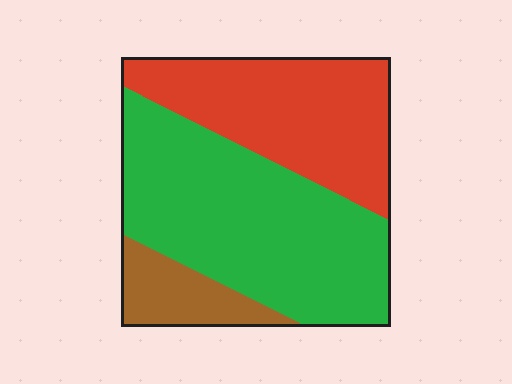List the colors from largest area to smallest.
From largest to smallest: green, red, brown.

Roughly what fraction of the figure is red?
Red covers around 35% of the figure.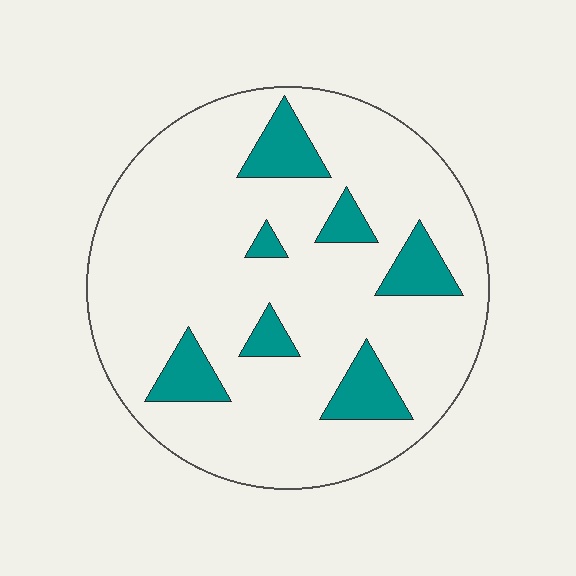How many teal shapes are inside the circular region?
7.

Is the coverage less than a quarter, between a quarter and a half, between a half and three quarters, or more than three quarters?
Less than a quarter.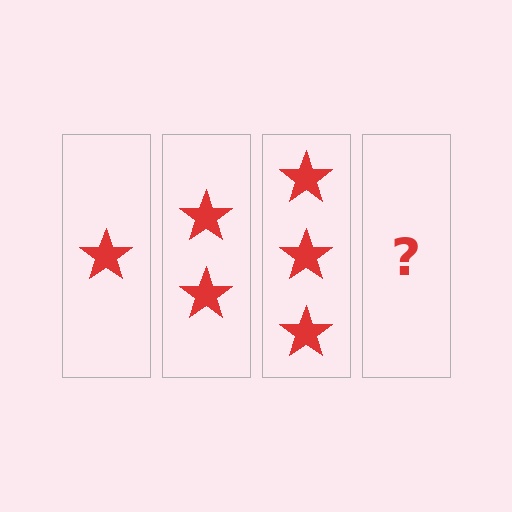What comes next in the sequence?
The next element should be 4 stars.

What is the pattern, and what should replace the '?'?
The pattern is that each step adds one more star. The '?' should be 4 stars.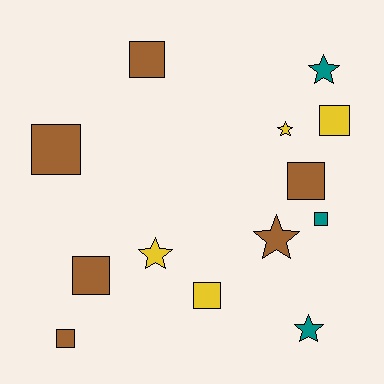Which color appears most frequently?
Brown, with 6 objects.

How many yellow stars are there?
There are 2 yellow stars.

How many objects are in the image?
There are 13 objects.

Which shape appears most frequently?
Square, with 8 objects.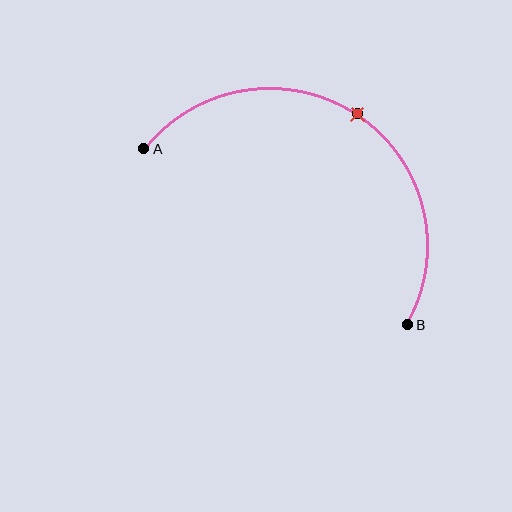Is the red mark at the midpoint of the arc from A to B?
Yes. The red mark lies on the arc at equal arc-length from both A and B — it is the arc midpoint.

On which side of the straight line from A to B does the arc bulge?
The arc bulges above and to the right of the straight line connecting A and B.